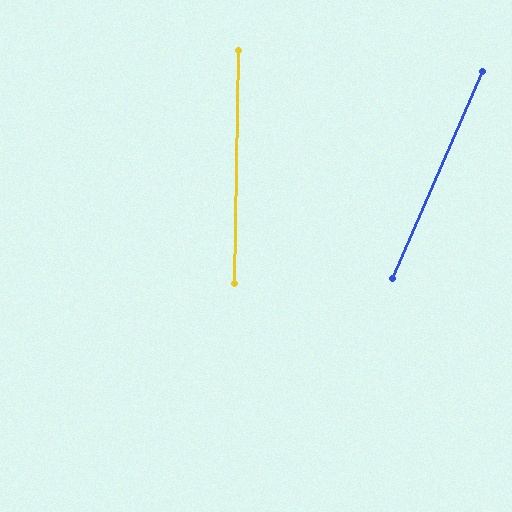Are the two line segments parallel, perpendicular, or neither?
Neither parallel nor perpendicular — they differ by about 22°.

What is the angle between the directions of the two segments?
Approximately 22 degrees.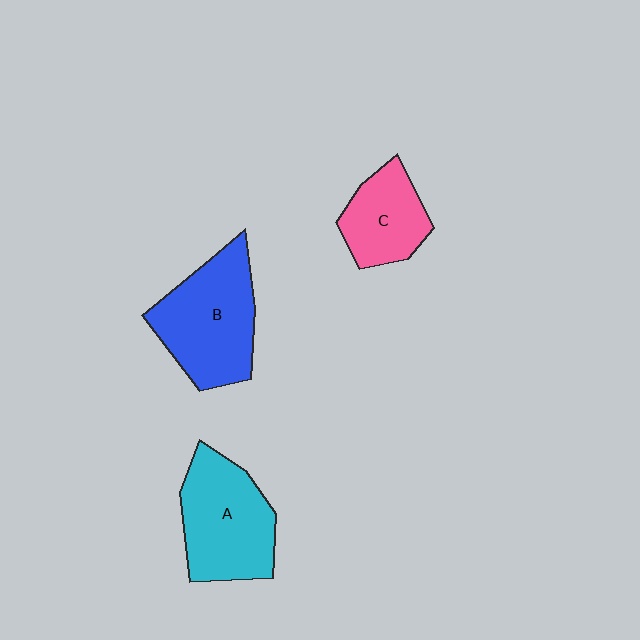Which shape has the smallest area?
Shape C (pink).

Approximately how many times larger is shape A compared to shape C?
Approximately 1.5 times.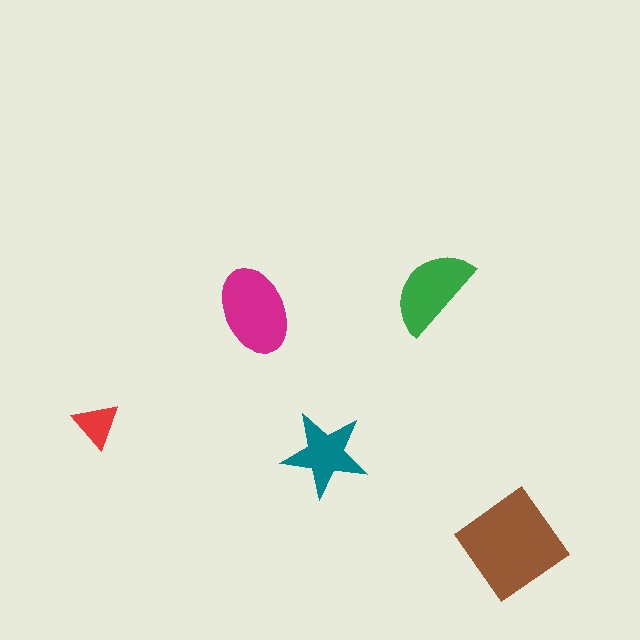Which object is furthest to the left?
The red triangle is leftmost.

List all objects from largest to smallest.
The brown diamond, the magenta ellipse, the green semicircle, the teal star, the red triangle.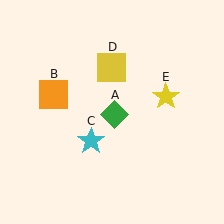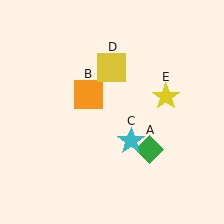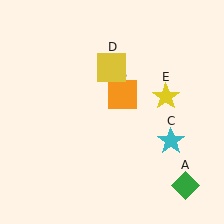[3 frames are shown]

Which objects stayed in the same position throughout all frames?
Yellow square (object D) and yellow star (object E) remained stationary.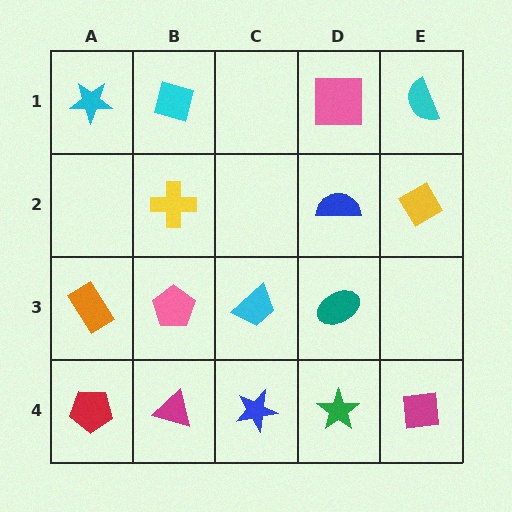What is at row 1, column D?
A pink square.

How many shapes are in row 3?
4 shapes.